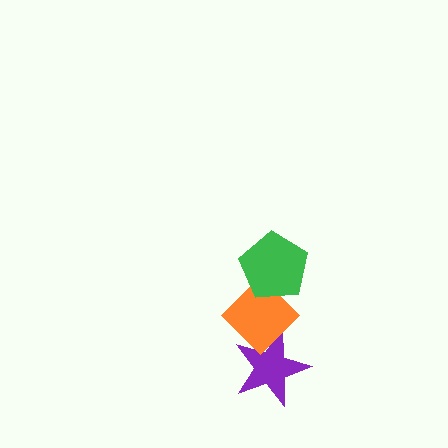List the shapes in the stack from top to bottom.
From top to bottom: the green pentagon, the orange diamond, the purple star.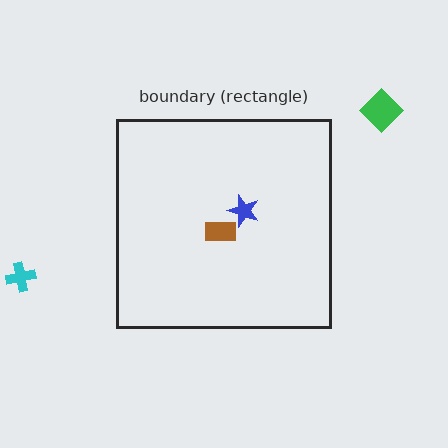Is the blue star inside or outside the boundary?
Inside.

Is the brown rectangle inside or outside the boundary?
Inside.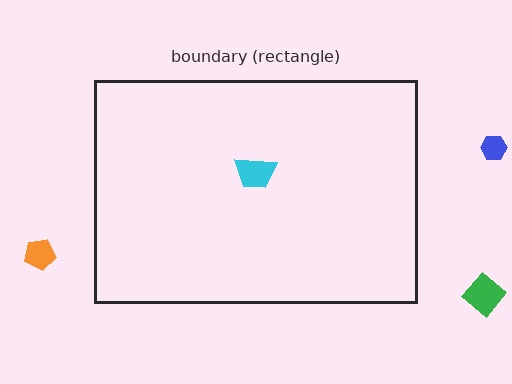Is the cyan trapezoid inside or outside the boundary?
Inside.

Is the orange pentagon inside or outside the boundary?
Outside.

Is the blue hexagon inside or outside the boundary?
Outside.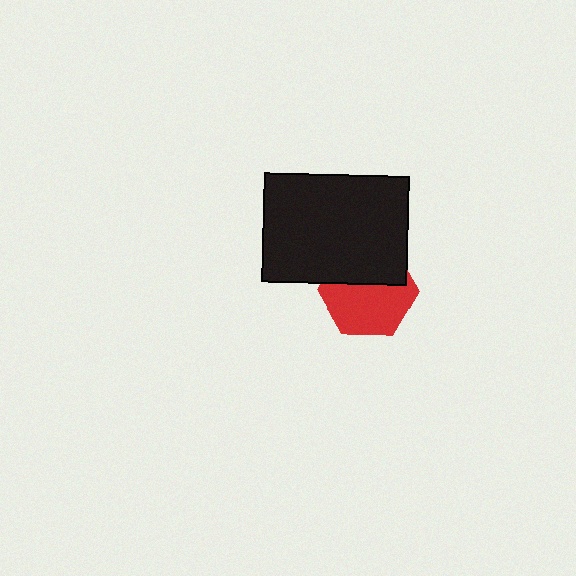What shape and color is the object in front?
The object in front is a black rectangle.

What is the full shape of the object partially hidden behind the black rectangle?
The partially hidden object is a red hexagon.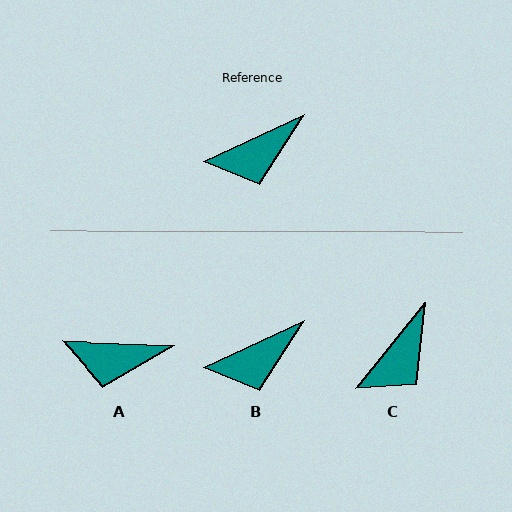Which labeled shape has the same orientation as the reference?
B.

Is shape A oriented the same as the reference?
No, it is off by about 27 degrees.